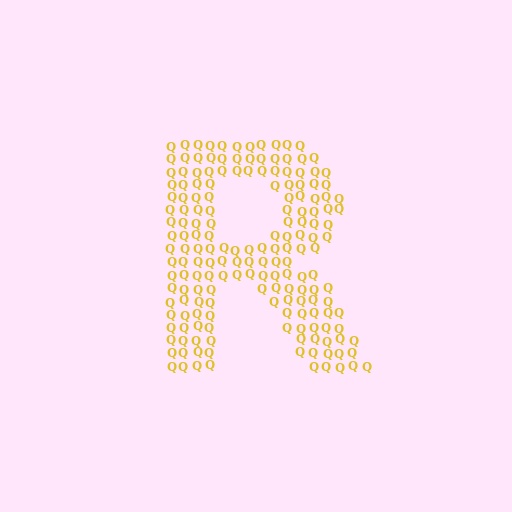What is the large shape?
The large shape is the letter R.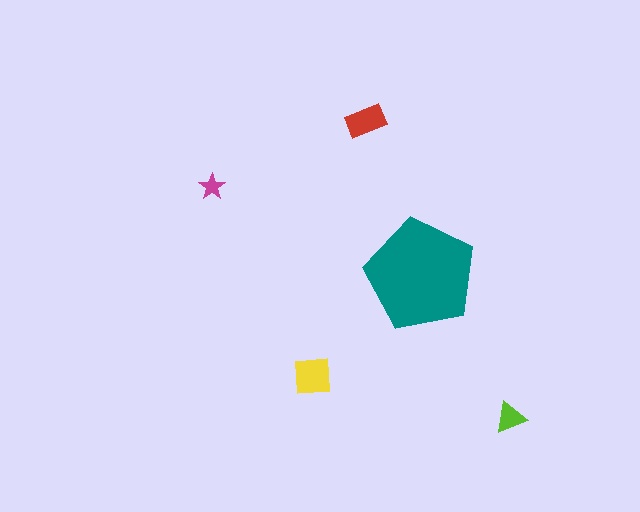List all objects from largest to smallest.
The teal pentagon, the yellow square, the red rectangle, the lime triangle, the magenta star.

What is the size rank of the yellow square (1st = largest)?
2nd.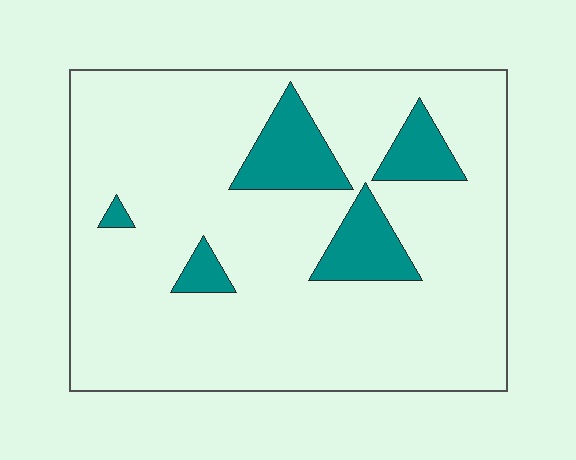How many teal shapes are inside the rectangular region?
5.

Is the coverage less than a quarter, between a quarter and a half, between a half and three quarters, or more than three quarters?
Less than a quarter.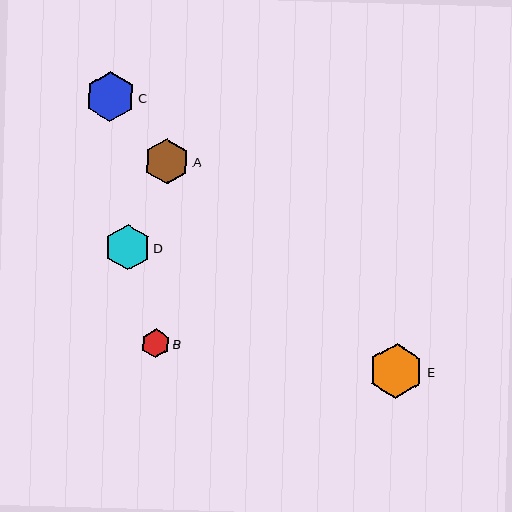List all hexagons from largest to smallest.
From largest to smallest: E, C, D, A, B.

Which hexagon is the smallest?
Hexagon B is the smallest with a size of approximately 28 pixels.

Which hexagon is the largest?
Hexagon E is the largest with a size of approximately 54 pixels.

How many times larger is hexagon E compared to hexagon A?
Hexagon E is approximately 1.2 times the size of hexagon A.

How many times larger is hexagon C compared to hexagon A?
Hexagon C is approximately 1.1 times the size of hexagon A.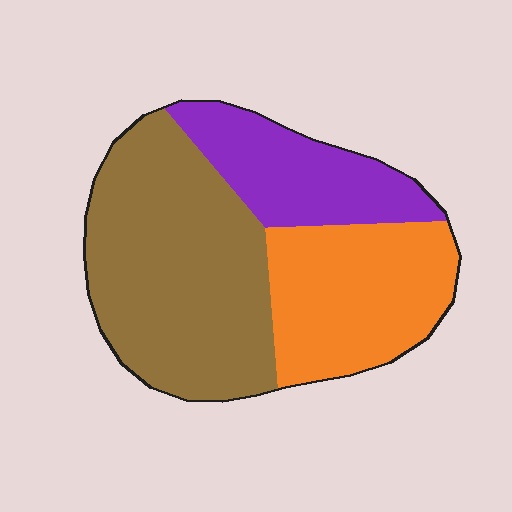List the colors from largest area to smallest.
From largest to smallest: brown, orange, purple.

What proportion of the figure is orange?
Orange covers 30% of the figure.